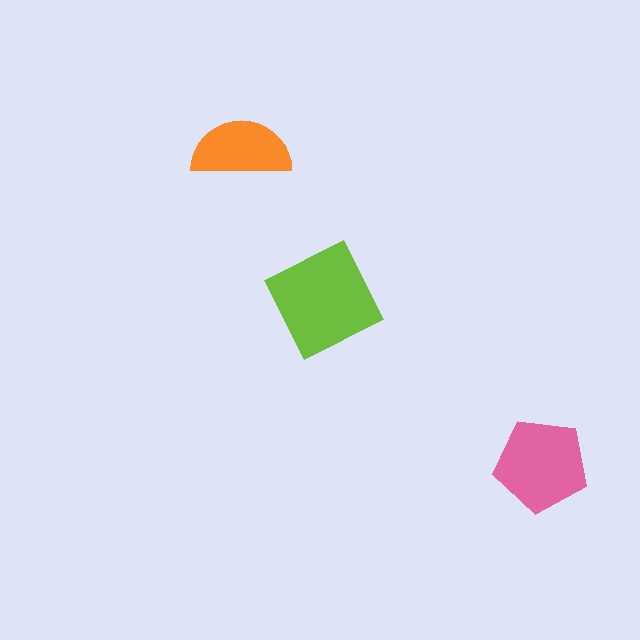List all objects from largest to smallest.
The lime diamond, the pink pentagon, the orange semicircle.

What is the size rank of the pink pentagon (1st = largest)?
2nd.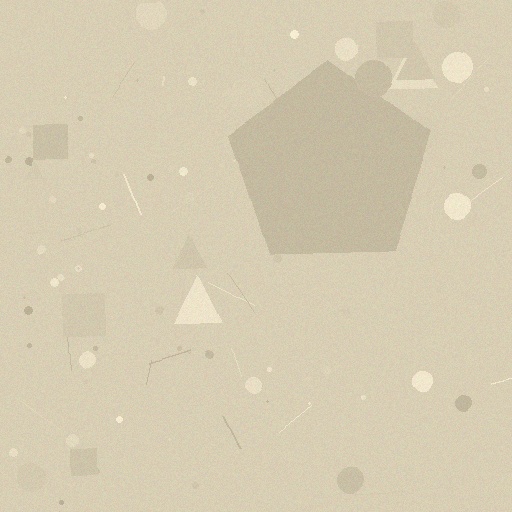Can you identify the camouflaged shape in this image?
The camouflaged shape is a pentagon.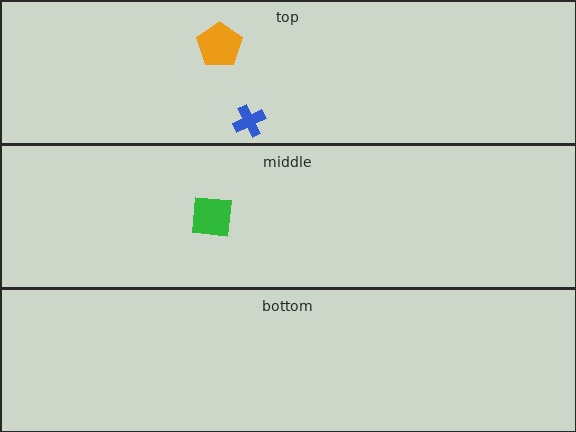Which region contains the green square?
The middle region.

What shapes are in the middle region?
The green square.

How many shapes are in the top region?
2.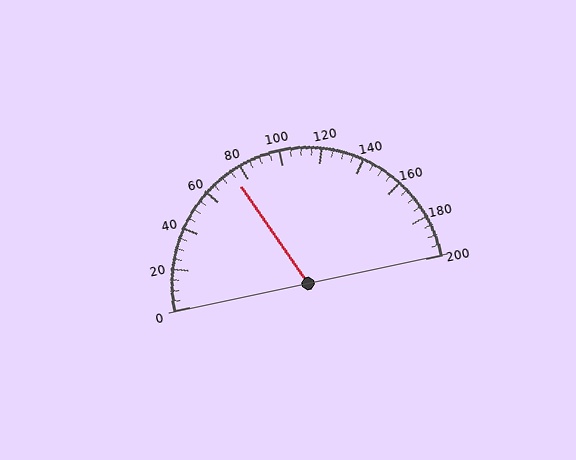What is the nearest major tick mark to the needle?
The nearest major tick mark is 80.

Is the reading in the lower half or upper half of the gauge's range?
The reading is in the lower half of the range (0 to 200).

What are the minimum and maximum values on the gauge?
The gauge ranges from 0 to 200.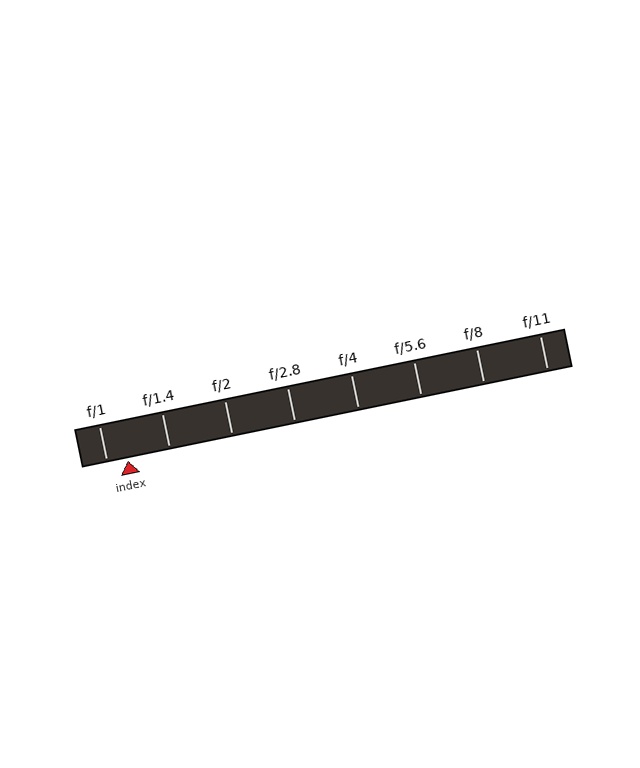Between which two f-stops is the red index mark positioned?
The index mark is between f/1 and f/1.4.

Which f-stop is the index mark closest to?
The index mark is closest to f/1.